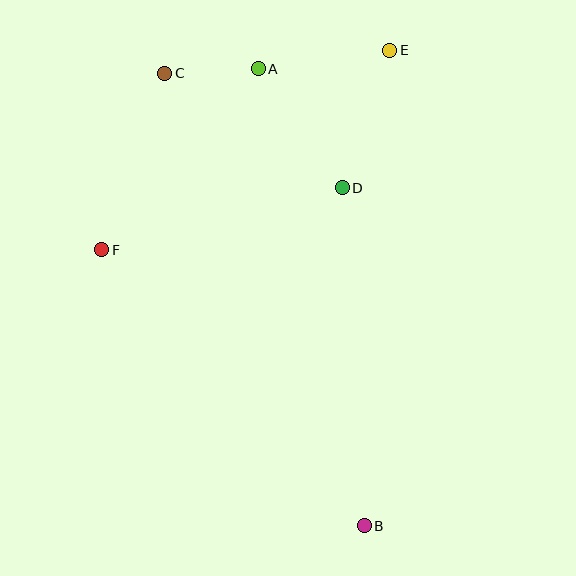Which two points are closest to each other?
Points A and C are closest to each other.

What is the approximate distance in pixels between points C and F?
The distance between C and F is approximately 187 pixels.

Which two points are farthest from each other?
Points B and C are farthest from each other.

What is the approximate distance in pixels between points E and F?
The distance between E and F is approximately 350 pixels.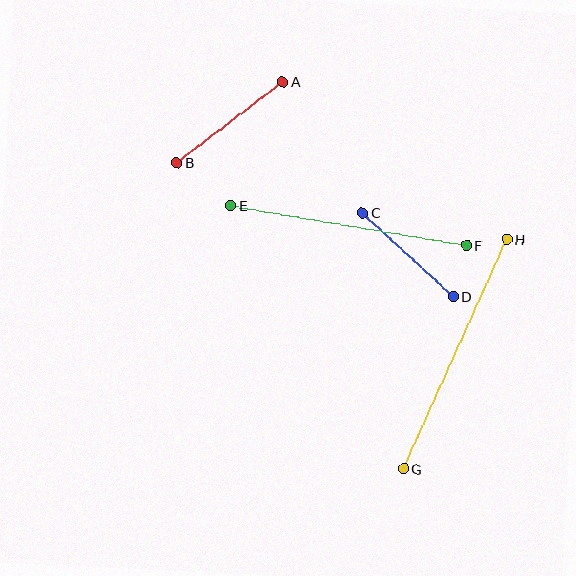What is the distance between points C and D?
The distance is approximately 123 pixels.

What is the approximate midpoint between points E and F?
The midpoint is at approximately (349, 225) pixels.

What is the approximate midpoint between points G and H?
The midpoint is at approximately (455, 354) pixels.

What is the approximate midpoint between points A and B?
The midpoint is at approximately (230, 122) pixels.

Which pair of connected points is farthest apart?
Points G and H are farthest apart.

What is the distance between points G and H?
The distance is approximately 251 pixels.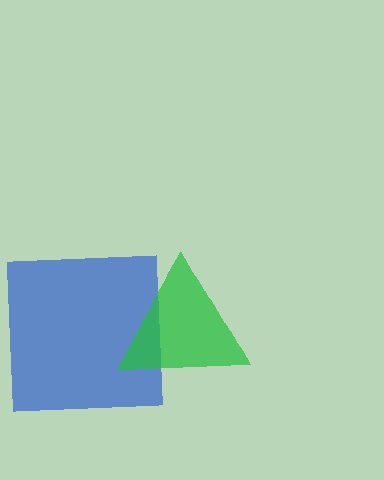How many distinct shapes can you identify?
There are 2 distinct shapes: a blue square, a green triangle.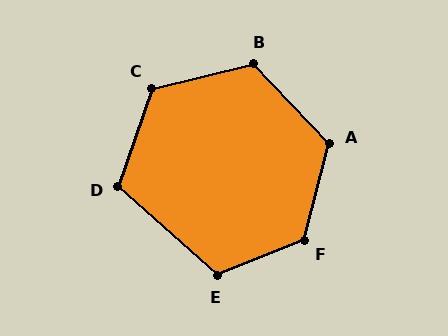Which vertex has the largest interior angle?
F, at approximately 127 degrees.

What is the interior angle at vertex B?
Approximately 120 degrees (obtuse).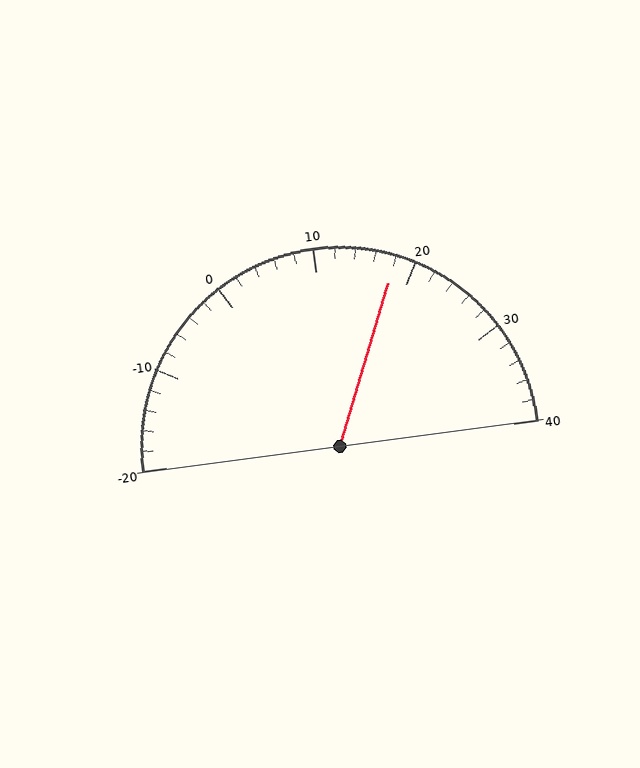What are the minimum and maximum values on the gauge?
The gauge ranges from -20 to 40.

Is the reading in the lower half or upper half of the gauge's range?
The reading is in the upper half of the range (-20 to 40).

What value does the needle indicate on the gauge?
The needle indicates approximately 18.